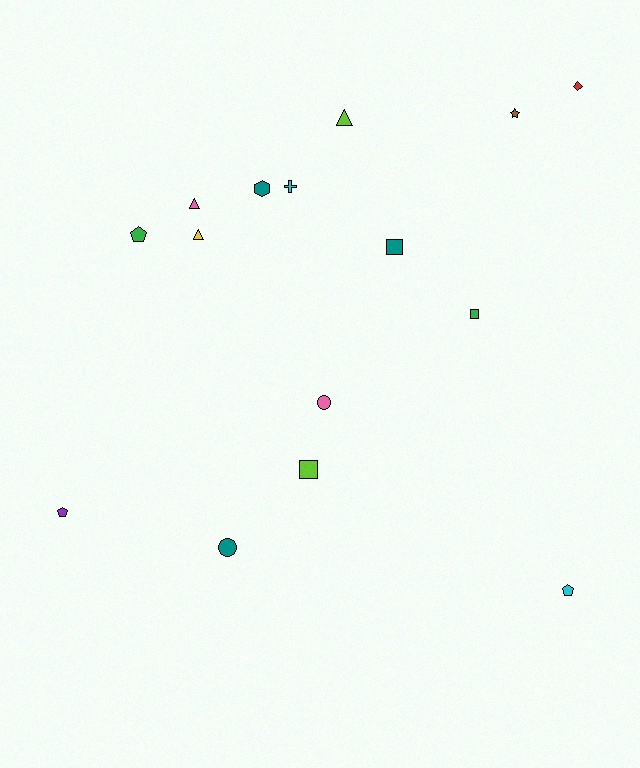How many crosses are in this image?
There is 1 cross.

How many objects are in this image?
There are 15 objects.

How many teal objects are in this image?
There are 3 teal objects.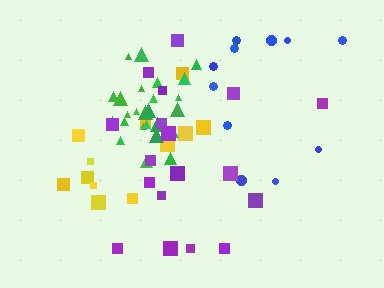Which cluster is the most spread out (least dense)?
Blue.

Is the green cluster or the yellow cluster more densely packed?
Green.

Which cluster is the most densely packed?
Green.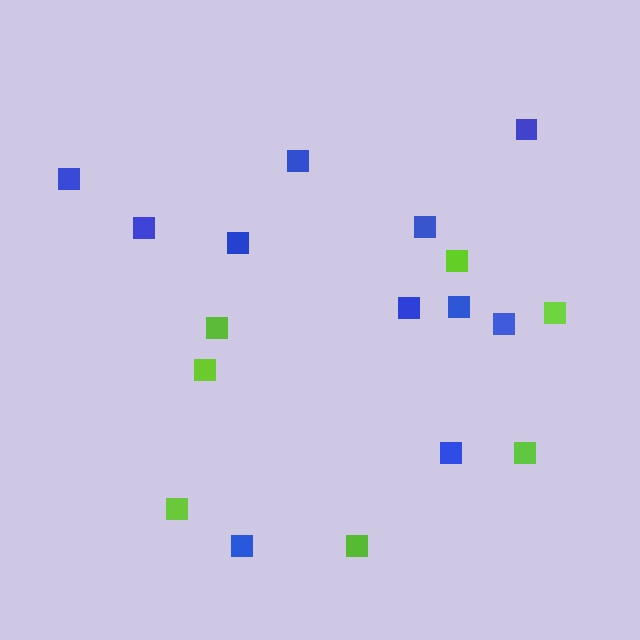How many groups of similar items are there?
There are 2 groups: one group of lime squares (7) and one group of blue squares (11).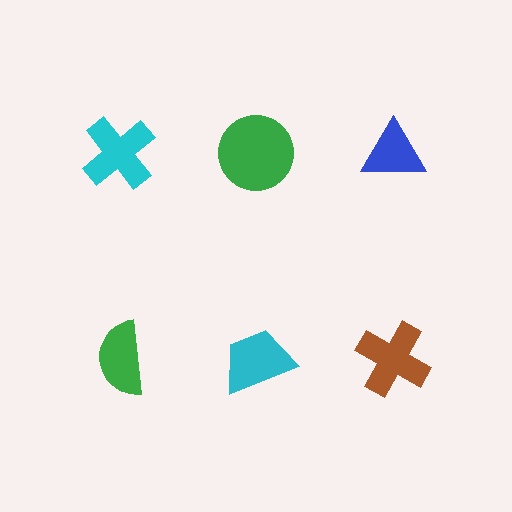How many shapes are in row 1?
3 shapes.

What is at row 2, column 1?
A green semicircle.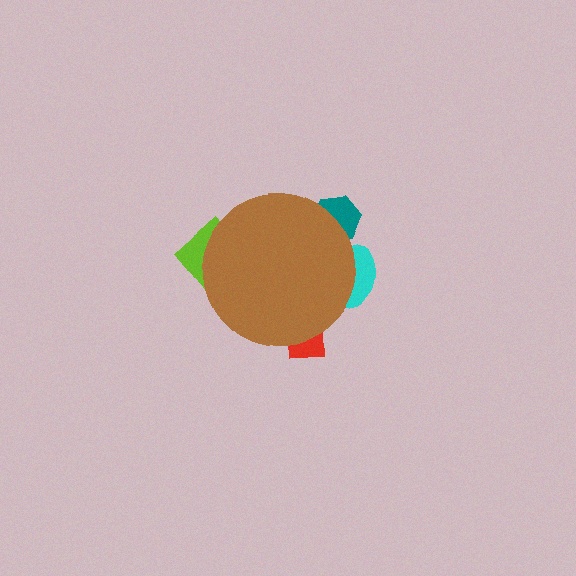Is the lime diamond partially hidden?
Yes, the lime diamond is partially hidden behind the brown circle.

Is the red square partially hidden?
Yes, the red square is partially hidden behind the brown circle.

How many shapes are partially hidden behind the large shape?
4 shapes are partially hidden.